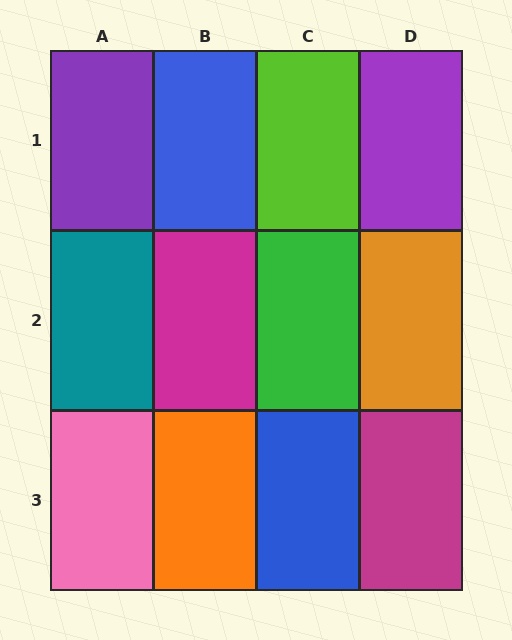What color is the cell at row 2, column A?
Teal.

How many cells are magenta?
2 cells are magenta.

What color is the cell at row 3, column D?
Magenta.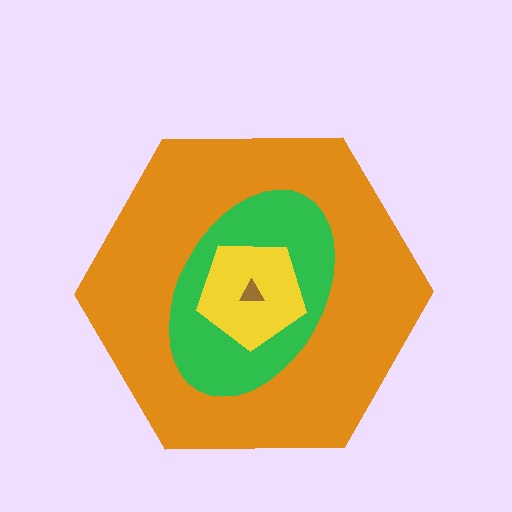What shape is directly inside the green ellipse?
The yellow pentagon.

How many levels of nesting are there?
4.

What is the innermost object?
The brown triangle.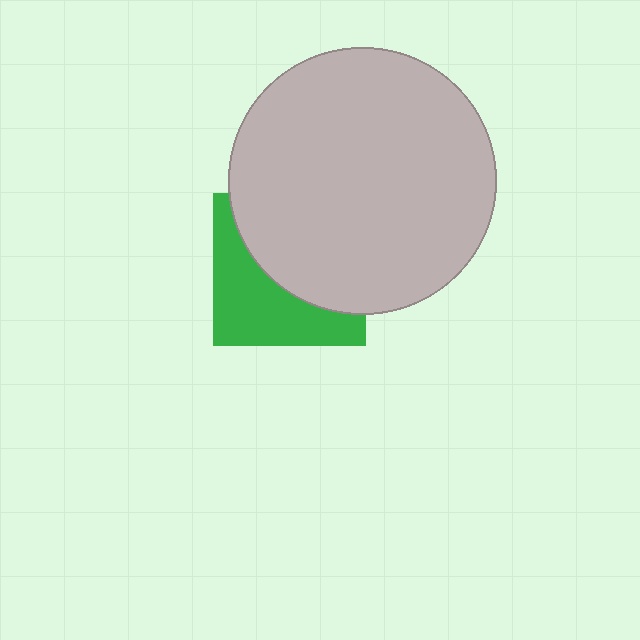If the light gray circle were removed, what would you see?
You would see the complete green square.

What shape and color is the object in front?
The object in front is a light gray circle.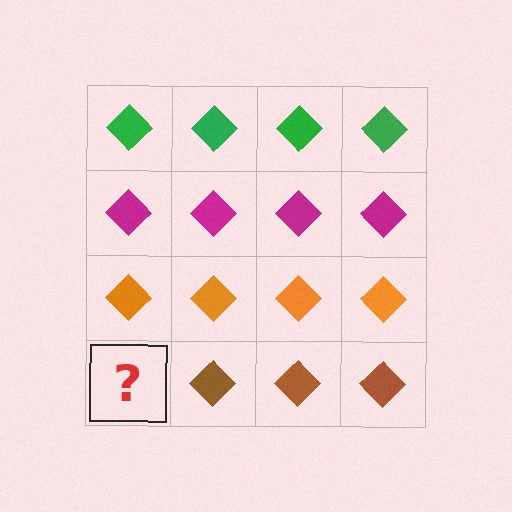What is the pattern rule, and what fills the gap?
The rule is that each row has a consistent color. The gap should be filled with a brown diamond.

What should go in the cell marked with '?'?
The missing cell should contain a brown diamond.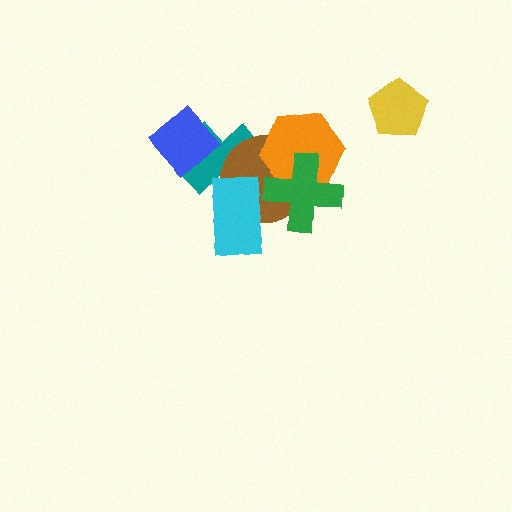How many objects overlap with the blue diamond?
1 object overlaps with the blue diamond.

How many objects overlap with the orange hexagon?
2 objects overlap with the orange hexagon.